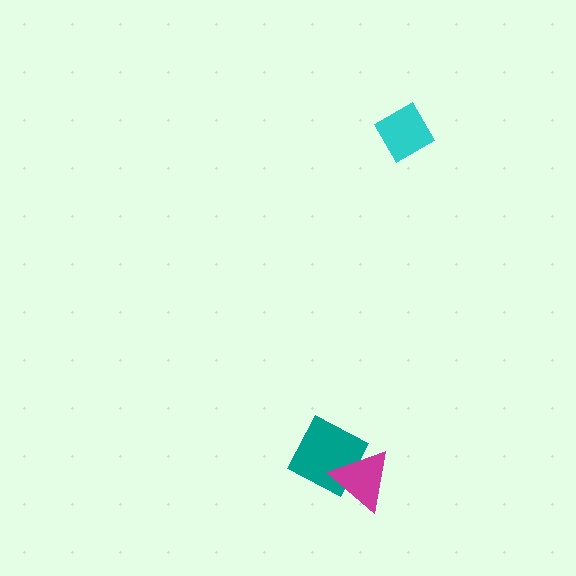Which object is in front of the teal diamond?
The magenta triangle is in front of the teal diamond.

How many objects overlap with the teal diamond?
1 object overlaps with the teal diamond.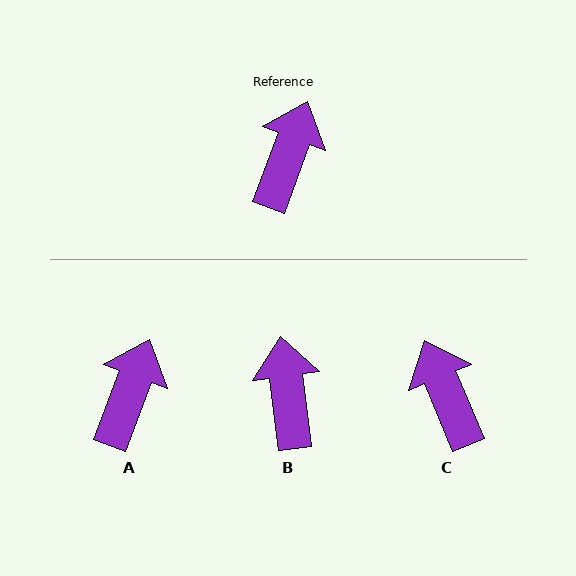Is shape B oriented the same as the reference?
No, it is off by about 28 degrees.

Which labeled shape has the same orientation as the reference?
A.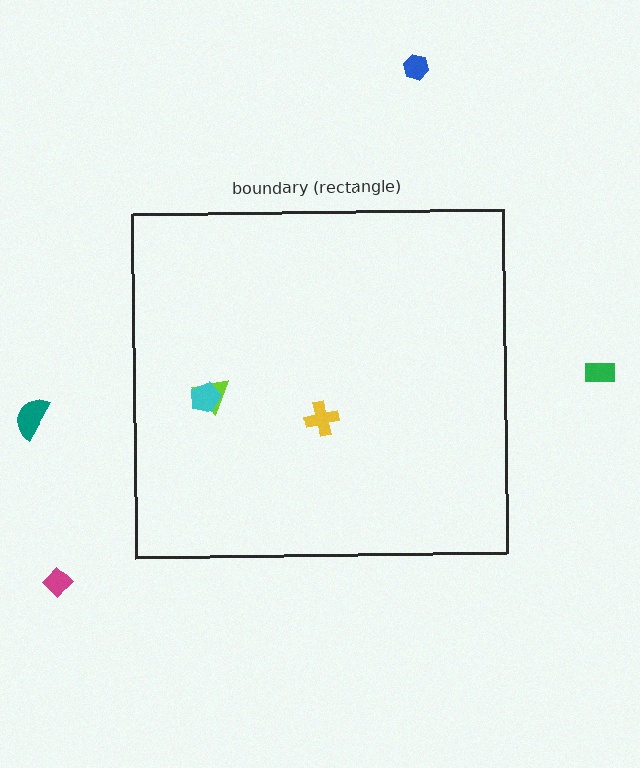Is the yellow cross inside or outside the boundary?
Inside.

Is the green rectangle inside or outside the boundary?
Outside.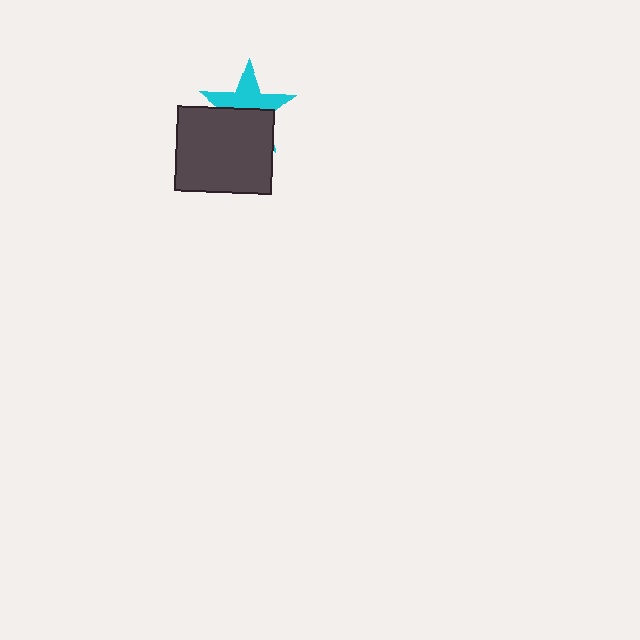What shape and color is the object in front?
The object in front is a dark gray rectangle.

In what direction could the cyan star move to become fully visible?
The cyan star could move up. That would shift it out from behind the dark gray rectangle entirely.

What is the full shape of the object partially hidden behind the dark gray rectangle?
The partially hidden object is a cyan star.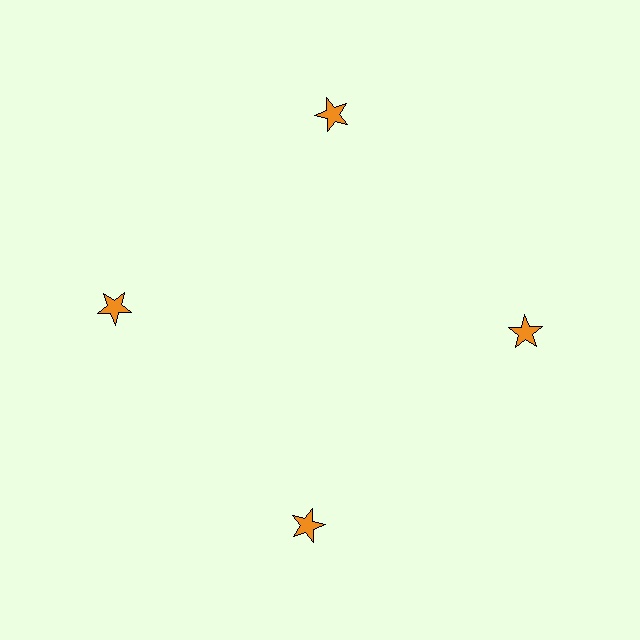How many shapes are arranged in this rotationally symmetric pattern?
There are 4 shapes, arranged in 4 groups of 1.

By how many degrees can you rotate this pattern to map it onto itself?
The pattern maps onto itself every 90 degrees of rotation.